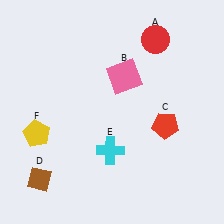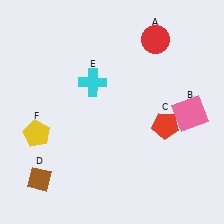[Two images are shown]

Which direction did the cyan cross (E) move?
The cyan cross (E) moved up.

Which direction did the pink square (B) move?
The pink square (B) moved right.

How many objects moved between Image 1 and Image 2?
2 objects moved between the two images.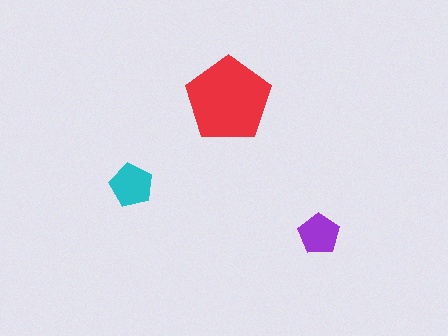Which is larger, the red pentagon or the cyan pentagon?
The red one.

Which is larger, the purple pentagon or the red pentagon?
The red one.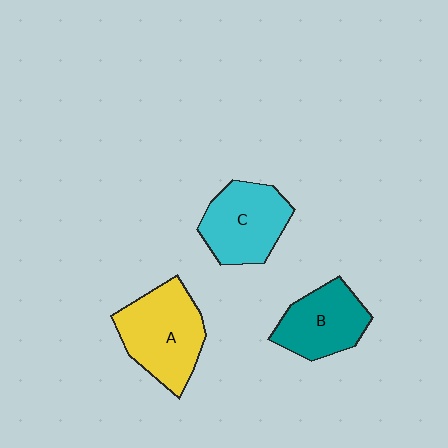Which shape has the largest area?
Shape A (yellow).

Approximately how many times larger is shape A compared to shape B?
Approximately 1.3 times.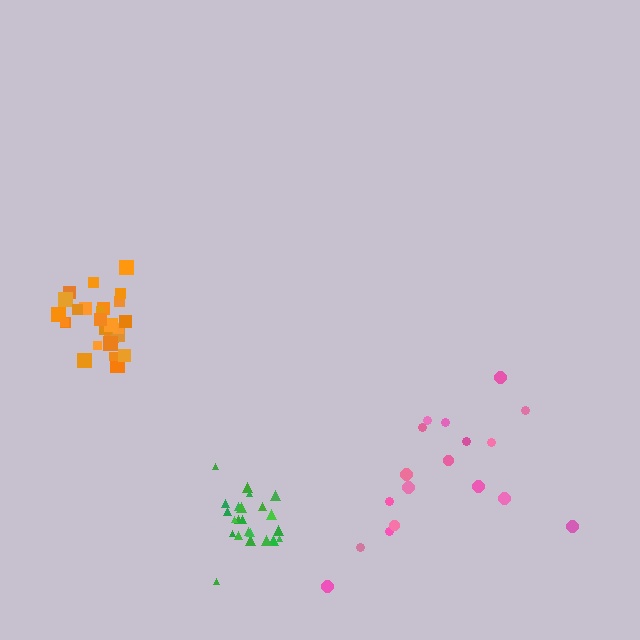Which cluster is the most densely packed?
Green.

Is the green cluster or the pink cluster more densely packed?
Green.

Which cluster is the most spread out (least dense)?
Pink.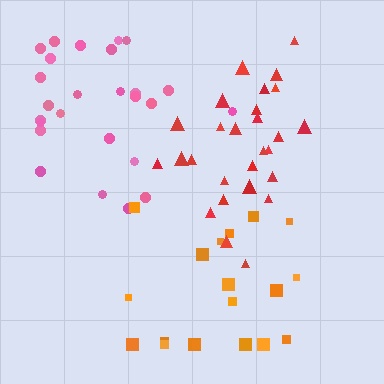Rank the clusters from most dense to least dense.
red, pink, orange.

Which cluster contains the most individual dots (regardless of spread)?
Red (27).